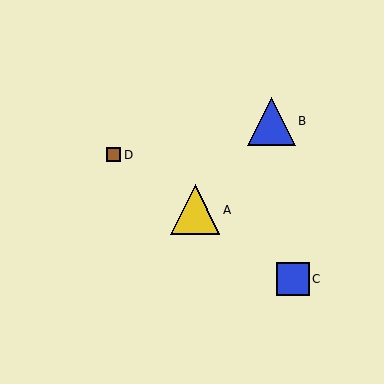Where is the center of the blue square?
The center of the blue square is at (293, 279).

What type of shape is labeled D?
Shape D is a brown square.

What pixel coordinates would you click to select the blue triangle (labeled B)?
Click at (271, 122) to select the blue triangle B.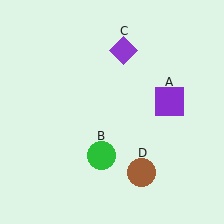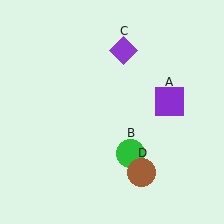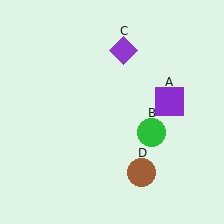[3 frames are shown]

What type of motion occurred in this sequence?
The green circle (object B) rotated counterclockwise around the center of the scene.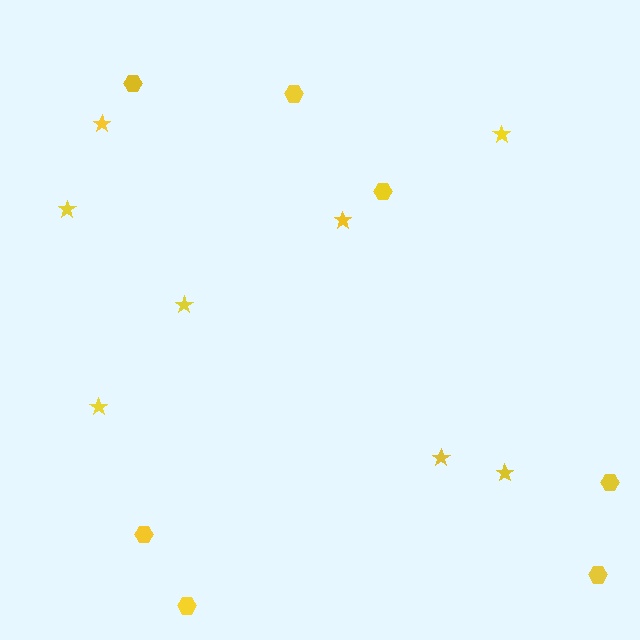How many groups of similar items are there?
There are 2 groups: one group of stars (8) and one group of hexagons (7).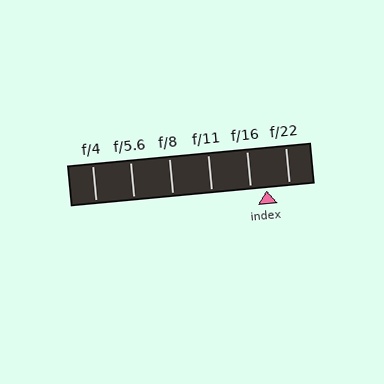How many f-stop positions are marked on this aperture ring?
There are 6 f-stop positions marked.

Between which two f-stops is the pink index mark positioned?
The index mark is between f/16 and f/22.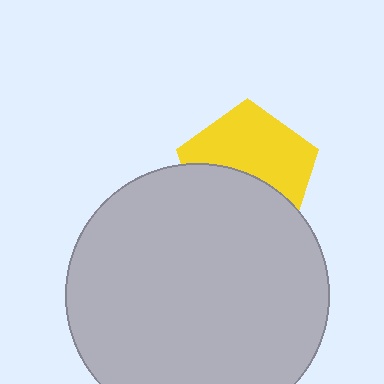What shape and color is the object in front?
The object in front is a light gray circle.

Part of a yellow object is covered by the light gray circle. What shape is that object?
It is a pentagon.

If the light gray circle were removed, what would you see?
You would see the complete yellow pentagon.